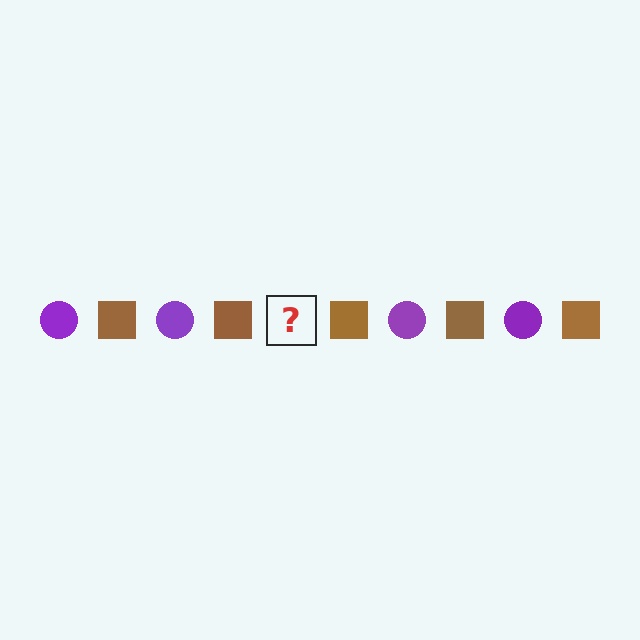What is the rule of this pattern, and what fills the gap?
The rule is that the pattern alternates between purple circle and brown square. The gap should be filled with a purple circle.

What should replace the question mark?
The question mark should be replaced with a purple circle.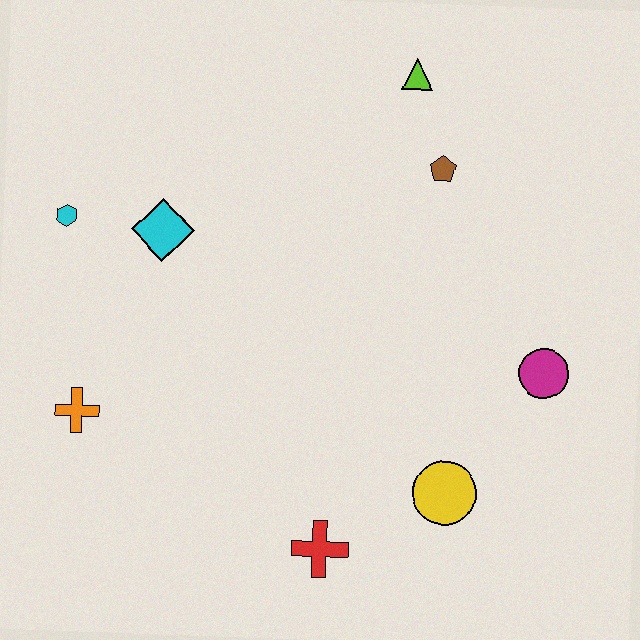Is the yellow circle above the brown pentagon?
No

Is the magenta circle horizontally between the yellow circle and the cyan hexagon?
No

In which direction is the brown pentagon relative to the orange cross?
The brown pentagon is to the right of the orange cross.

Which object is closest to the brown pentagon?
The lime triangle is closest to the brown pentagon.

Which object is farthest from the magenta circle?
The cyan hexagon is farthest from the magenta circle.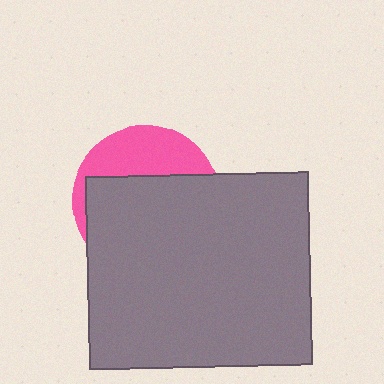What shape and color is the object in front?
The object in front is a gray rectangle.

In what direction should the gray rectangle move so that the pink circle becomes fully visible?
The gray rectangle should move down. That is the shortest direction to clear the overlap and leave the pink circle fully visible.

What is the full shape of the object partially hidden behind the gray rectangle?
The partially hidden object is a pink circle.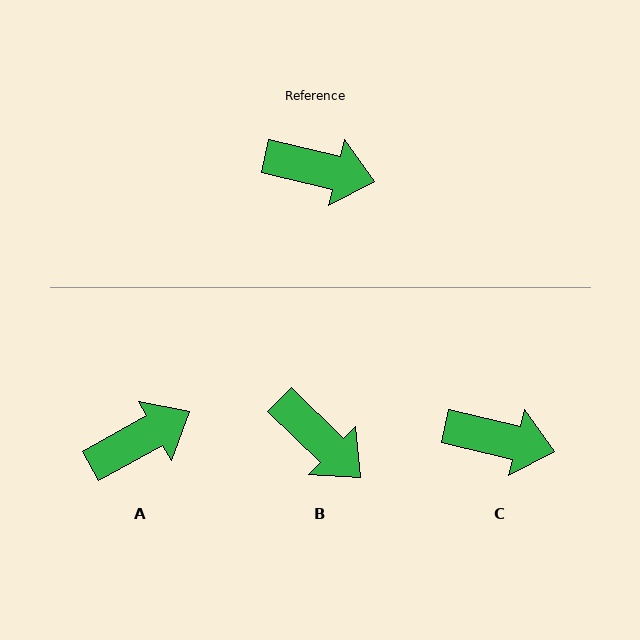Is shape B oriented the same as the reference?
No, it is off by about 31 degrees.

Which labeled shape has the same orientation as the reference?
C.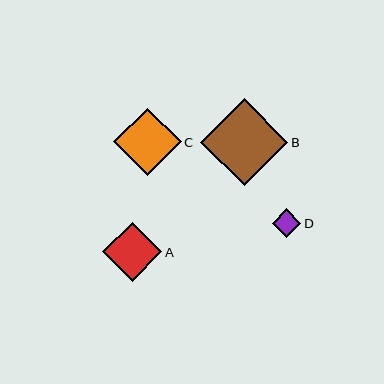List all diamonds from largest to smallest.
From largest to smallest: B, C, A, D.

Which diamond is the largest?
Diamond B is the largest with a size of approximately 87 pixels.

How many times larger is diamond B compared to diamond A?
Diamond B is approximately 1.5 times the size of diamond A.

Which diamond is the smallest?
Diamond D is the smallest with a size of approximately 28 pixels.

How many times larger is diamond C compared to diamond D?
Diamond C is approximately 2.4 times the size of diamond D.